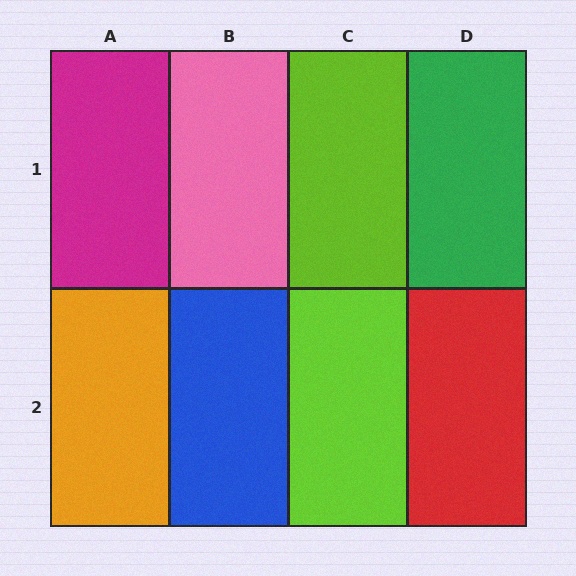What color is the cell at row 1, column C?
Lime.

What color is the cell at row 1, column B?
Pink.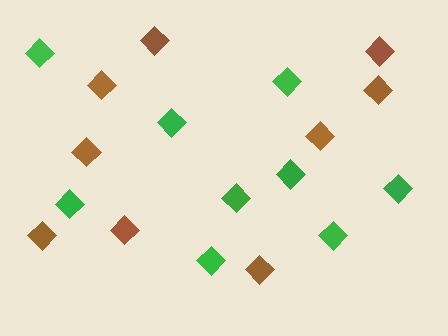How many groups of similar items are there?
There are 2 groups: one group of green diamonds (9) and one group of brown diamonds (9).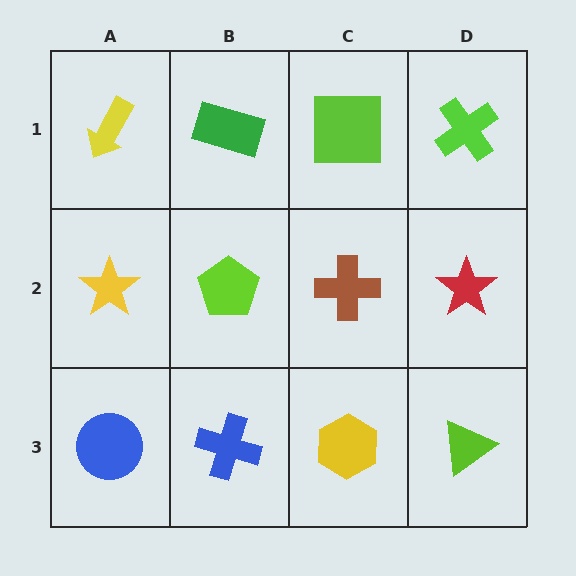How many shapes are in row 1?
4 shapes.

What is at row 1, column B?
A green rectangle.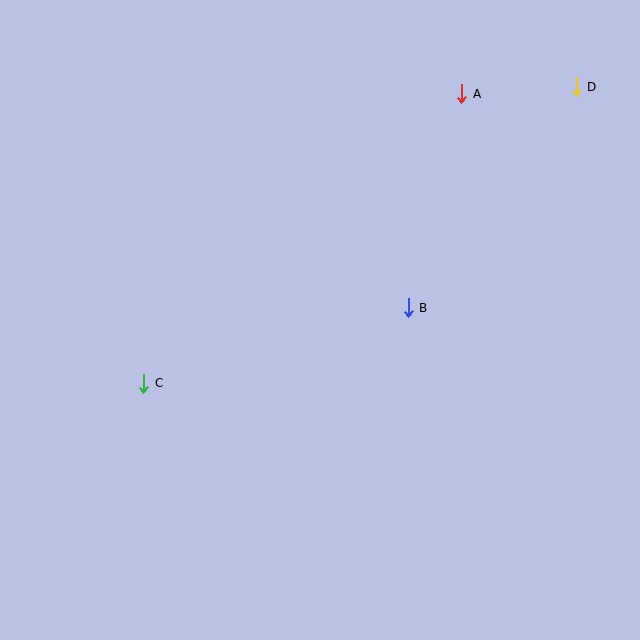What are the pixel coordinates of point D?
Point D is at (576, 87).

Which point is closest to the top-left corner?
Point C is closest to the top-left corner.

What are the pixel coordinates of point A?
Point A is at (462, 94).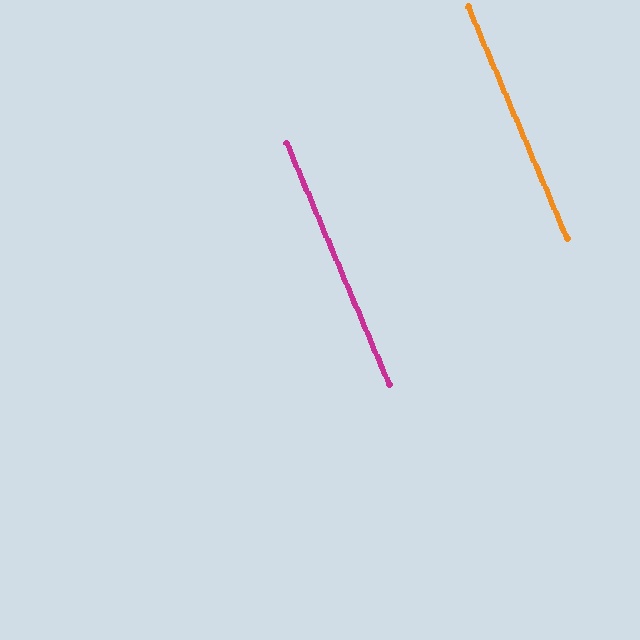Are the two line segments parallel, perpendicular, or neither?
Parallel — their directions differ by only 0.0°.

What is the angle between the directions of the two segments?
Approximately 0 degrees.